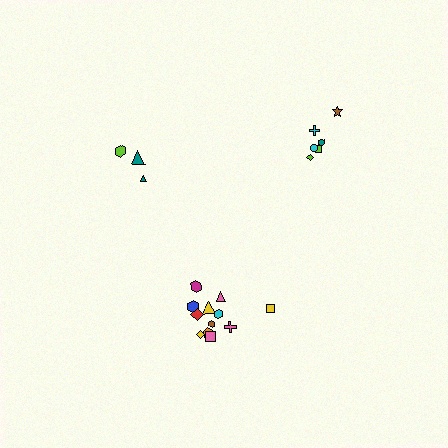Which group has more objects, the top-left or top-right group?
The top-right group.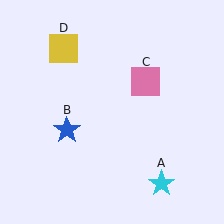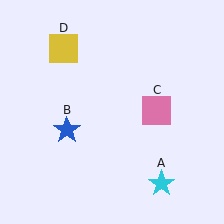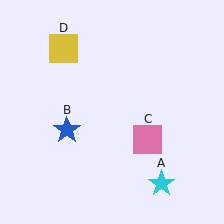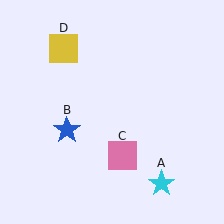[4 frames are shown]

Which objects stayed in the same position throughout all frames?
Cyan star (object A) and blue star (object B) and yellow square (object D) remained stationary.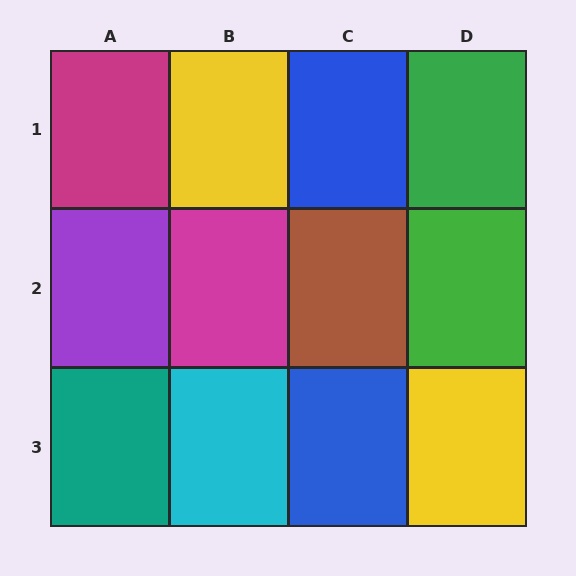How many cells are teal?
1 cell is teal.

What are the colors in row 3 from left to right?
Teal, cyan, blue, yellow.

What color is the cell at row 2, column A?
Purple.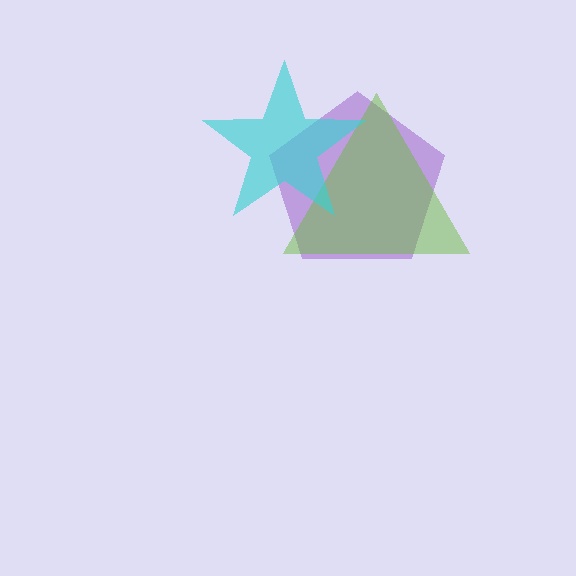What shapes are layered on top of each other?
The layered shapes are: a purple pentagon, a lime triangle, a cyan star.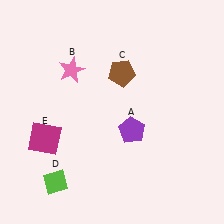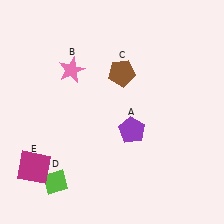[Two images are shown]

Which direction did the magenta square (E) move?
The magenta square (E) moved down.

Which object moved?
The magenta square (E) moved down.